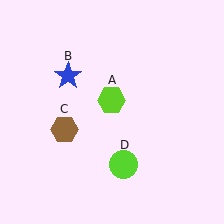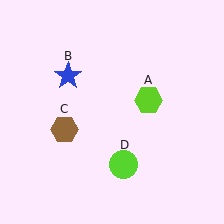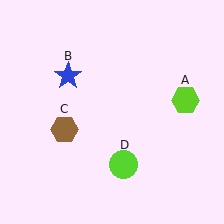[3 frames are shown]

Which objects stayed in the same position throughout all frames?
Blue star (object B) and brown hexagon (object C) and lime circle (object D) remained stationary.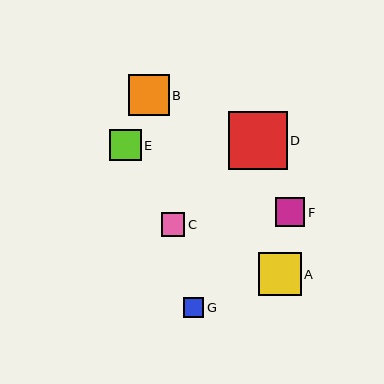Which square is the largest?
Square D is the largest with a size of approximately 59 pixels.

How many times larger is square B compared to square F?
Square B is approximately 1.4 times the size of square F.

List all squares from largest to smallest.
From largest to smallest: D, A, B, E, F, C, G.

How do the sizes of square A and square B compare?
Square A and square B are approximately the same size.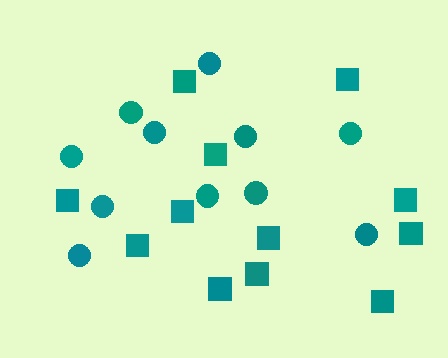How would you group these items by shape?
There are 2 groups: one group of circles (11) and one group of squares (12).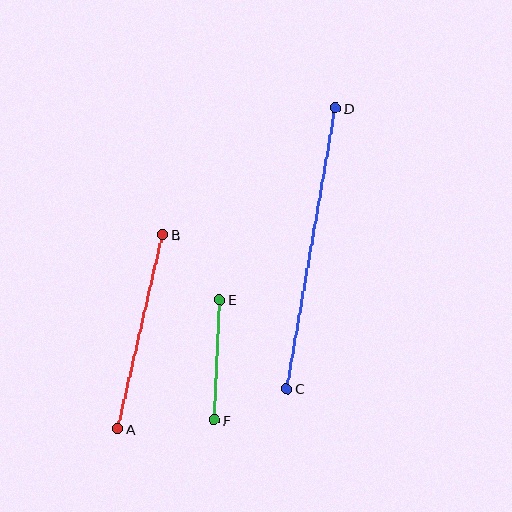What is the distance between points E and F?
The distance is approximately 121 pixels.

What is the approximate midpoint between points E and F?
The midpoint is at approximately (217, 360) pixels.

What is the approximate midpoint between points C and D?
The midpoint is at approximately (311, 248) pixels.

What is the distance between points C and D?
The distance is approximately 285 pixels.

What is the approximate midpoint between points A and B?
The midpoint is at approximately (140, 332) pixels.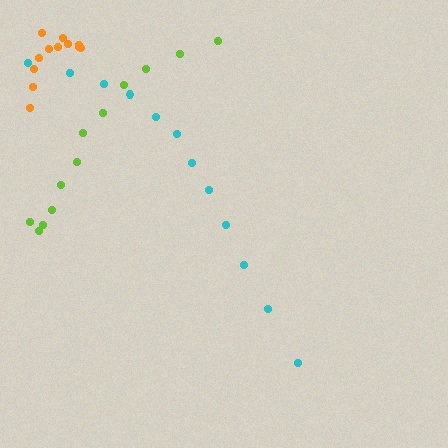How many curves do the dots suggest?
There are 3 distinct paths.